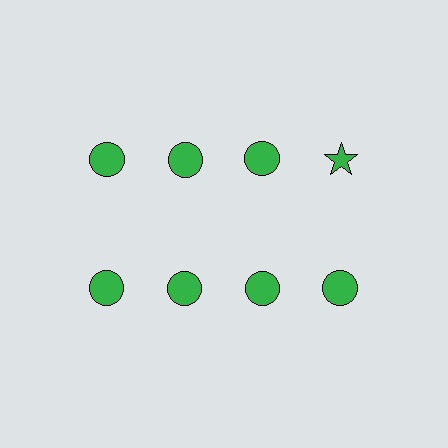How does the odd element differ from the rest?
It has a different shape: star instead of circle.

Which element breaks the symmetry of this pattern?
The green star in the top row, second from right column breaks the symmetry. All other shapes are green circles.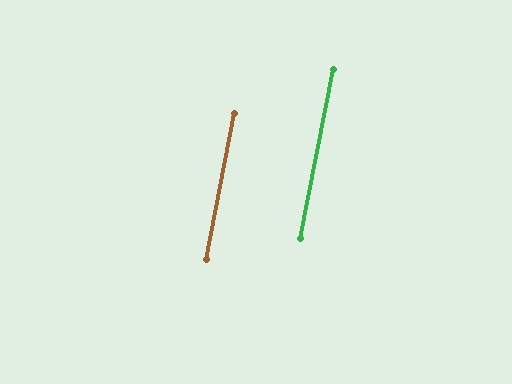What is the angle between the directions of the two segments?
Approximately 0 degrees.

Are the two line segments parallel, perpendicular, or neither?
Parallel — their directions differ by only 0.1°.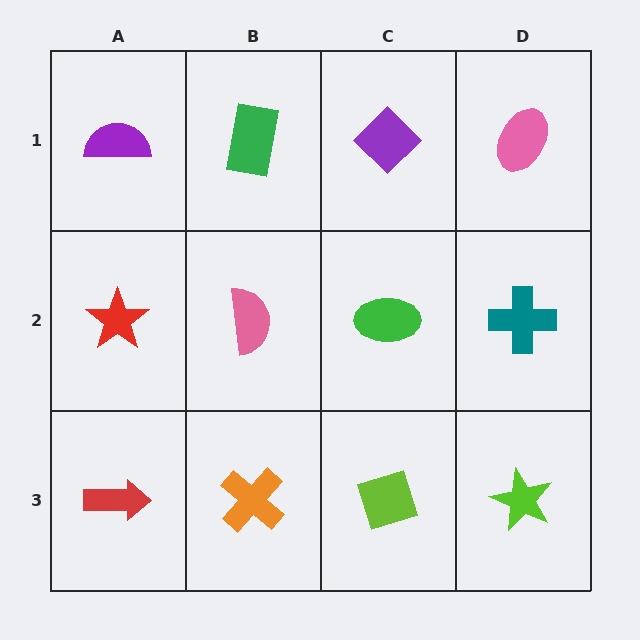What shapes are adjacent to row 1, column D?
A teal cross (row 2, column D), a purple diamond (row 1, column C).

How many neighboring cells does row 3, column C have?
3.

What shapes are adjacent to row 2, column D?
A pink ellipse (row 1, column D), a lime star (row 3, column D), a green ellipse (row 2, column C).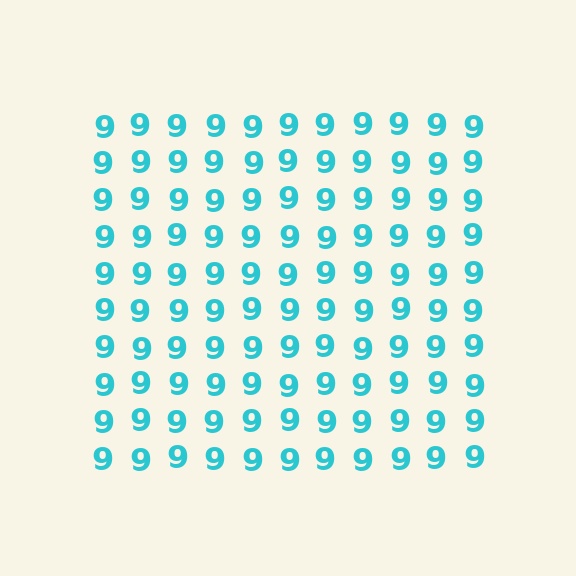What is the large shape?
The large shape is a square.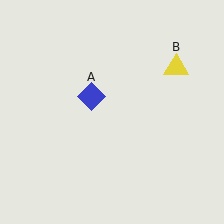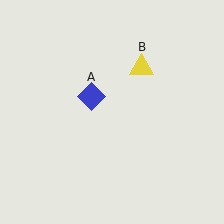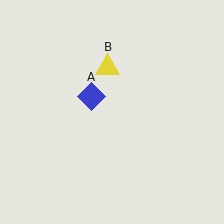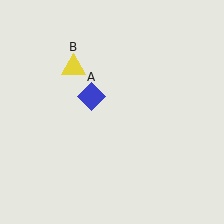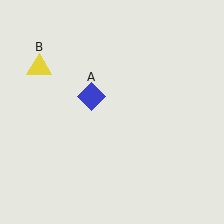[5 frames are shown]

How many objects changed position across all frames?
1 object changed position: yellow triangle (object B).